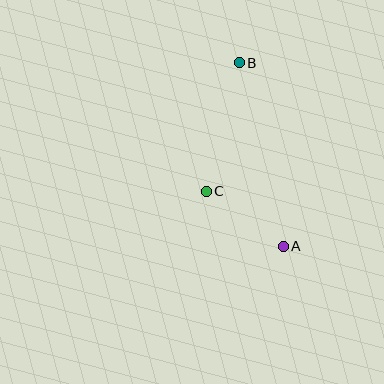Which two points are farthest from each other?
Points A and B are farthest from each other.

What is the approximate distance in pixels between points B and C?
The distance between B and C is approximately 132 pixels.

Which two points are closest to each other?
Points A and C are closest to each other.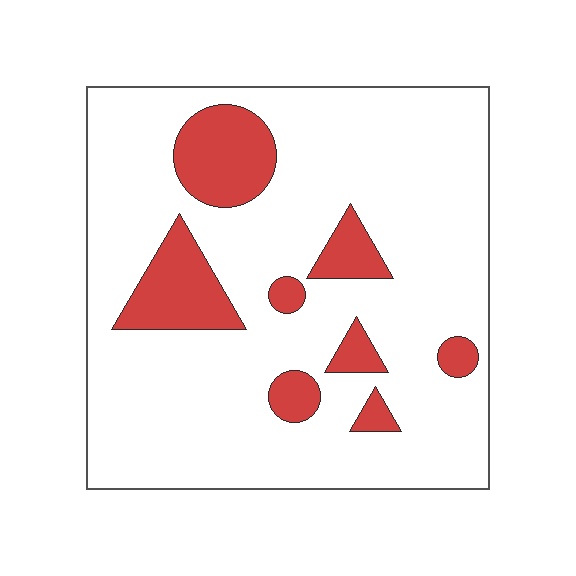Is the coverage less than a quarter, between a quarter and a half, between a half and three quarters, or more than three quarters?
Less than a quarter.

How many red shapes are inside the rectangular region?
8.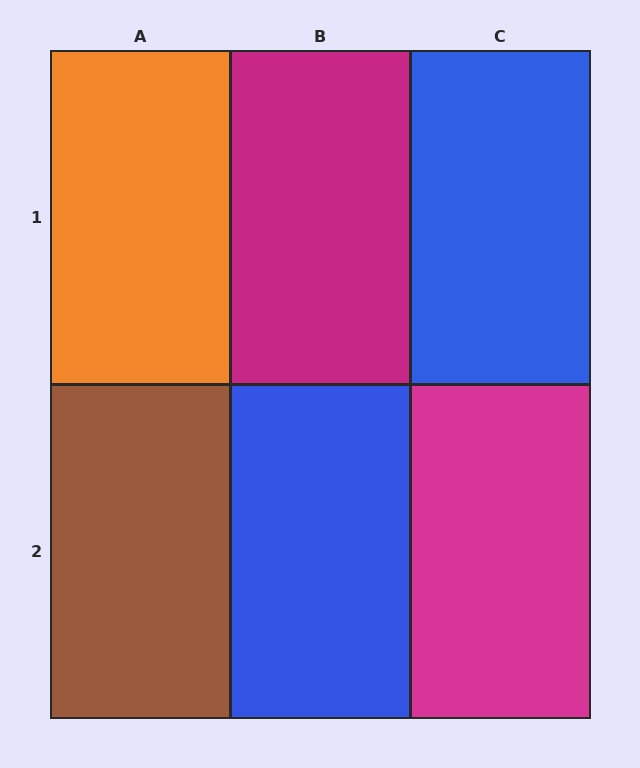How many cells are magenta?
2 cells are magenta.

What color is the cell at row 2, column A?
Brown.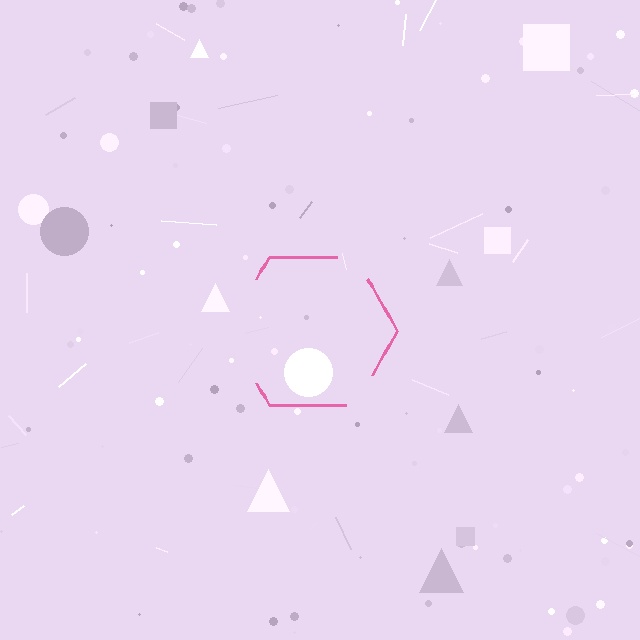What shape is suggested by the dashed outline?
The dashed outline suggests a hexagon.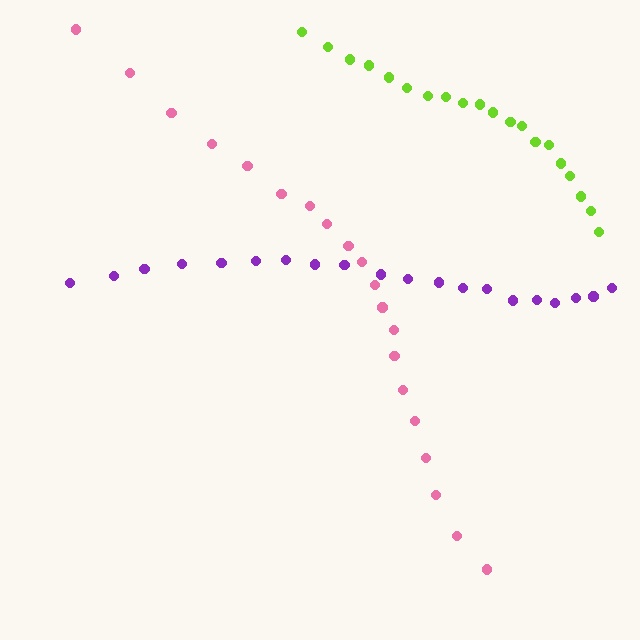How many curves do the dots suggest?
There are 3 distinct paths.